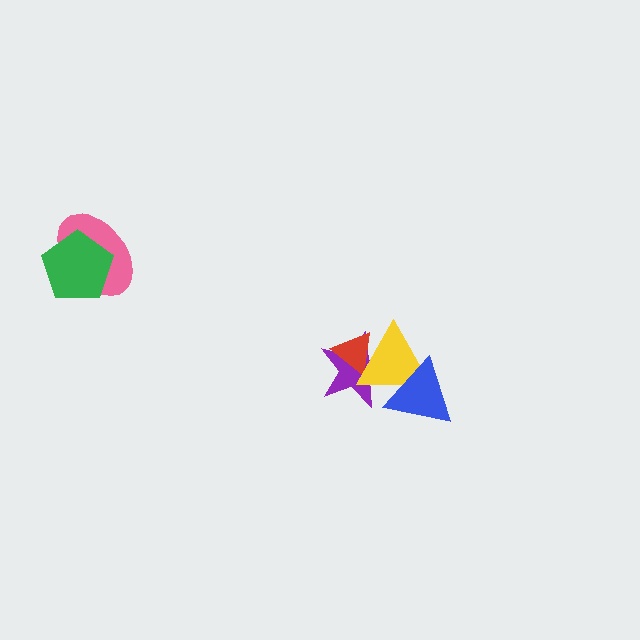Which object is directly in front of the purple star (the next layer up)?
The red triangle is directly in front of the purple star.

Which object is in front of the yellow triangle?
The blue triangle is in front of the yellow triangle.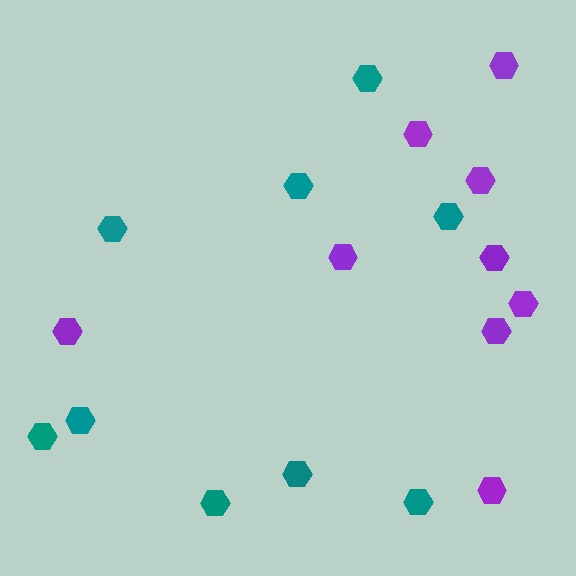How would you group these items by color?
There are 2 groups: one group of purple hexagons (9) and one group of teal hexagons (9).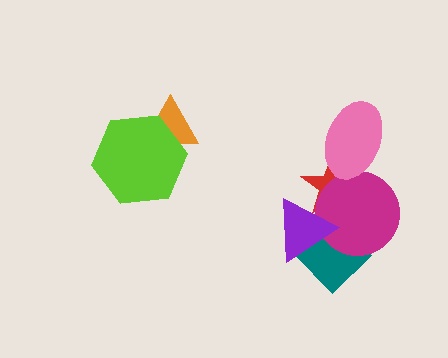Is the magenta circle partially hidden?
Yes, it is partially covered by another shape.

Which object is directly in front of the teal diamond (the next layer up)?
The magenta circle is directly in front of the teal diamond.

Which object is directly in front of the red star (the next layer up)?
The magenta circle is directly in front of the red star.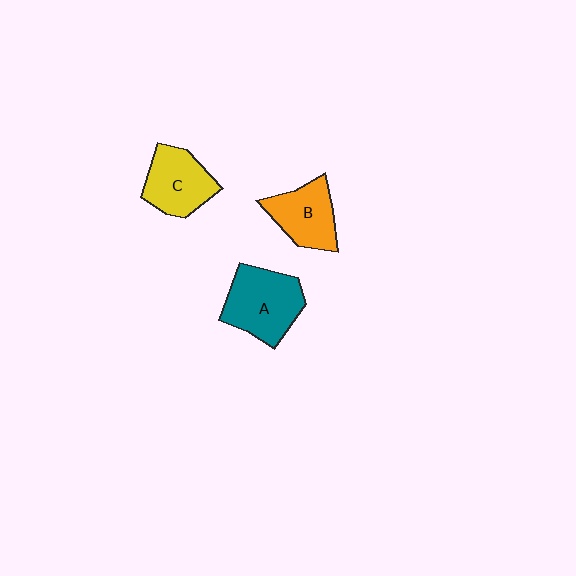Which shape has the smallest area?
Shape B (orange).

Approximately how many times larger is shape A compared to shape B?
Approximately 1.3 times.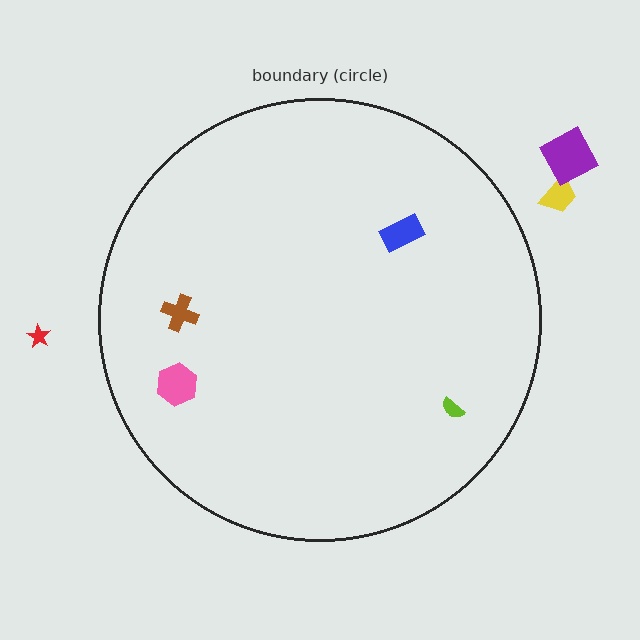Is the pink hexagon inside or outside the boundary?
Inside.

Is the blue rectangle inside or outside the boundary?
Inside.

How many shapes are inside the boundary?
4 inside, 3 outside.